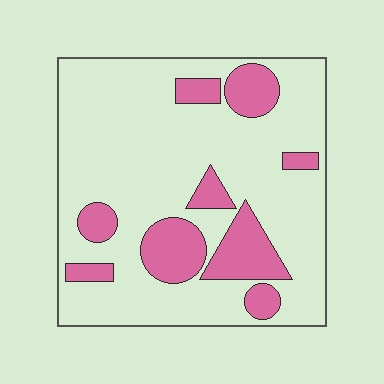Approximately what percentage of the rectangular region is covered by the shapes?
Approximately 20%.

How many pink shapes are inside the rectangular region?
9.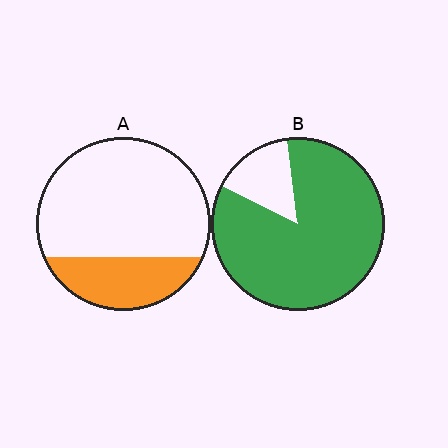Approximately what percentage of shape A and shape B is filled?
A is approximately 25% and B is approximately 85%.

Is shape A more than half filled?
No.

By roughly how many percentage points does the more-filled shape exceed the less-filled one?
By roughly 60 percentage points (B over A).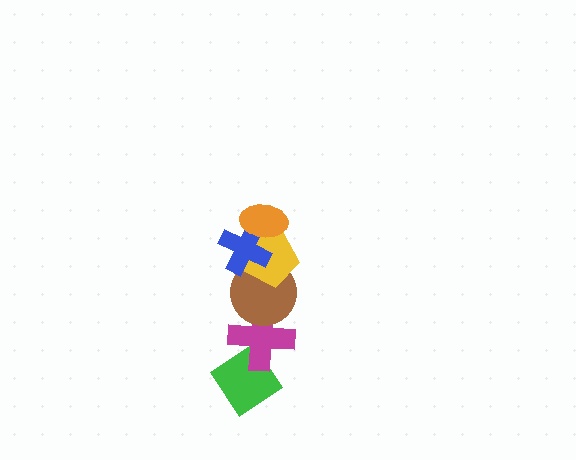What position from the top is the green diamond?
The green diamond is 6th from the top.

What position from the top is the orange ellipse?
The orange ellipse is 1st from the top.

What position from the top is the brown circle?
The brown circle is 4th from the top.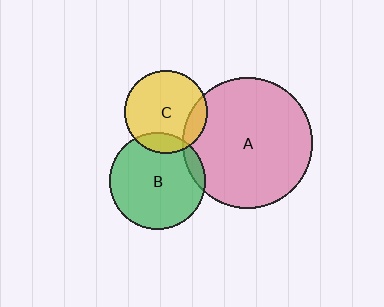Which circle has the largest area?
Circle A (pink).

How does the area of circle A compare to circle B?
Approximately 1.8 times.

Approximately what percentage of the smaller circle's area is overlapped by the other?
Approximately 15%.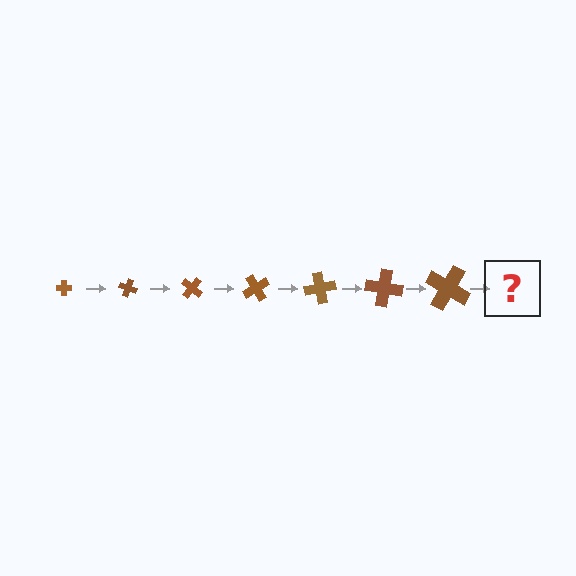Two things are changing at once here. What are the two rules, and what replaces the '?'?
The two rules are that the cross grows larger each step and it rotates 20 degrees each step. The '?' should be a cross, larger than the previous one and rotated 140 degrees from the start.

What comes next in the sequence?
The next element should be a cross, larger than the previous one and rotated 140 degrees from the start.